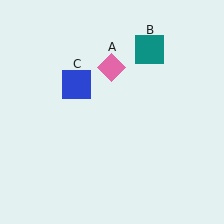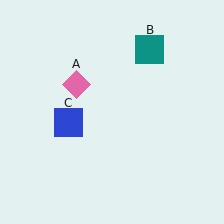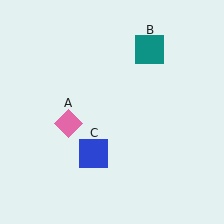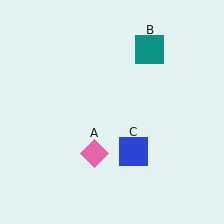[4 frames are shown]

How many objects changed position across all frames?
2 objects changed position: pink diamond (object A), blue square (object C).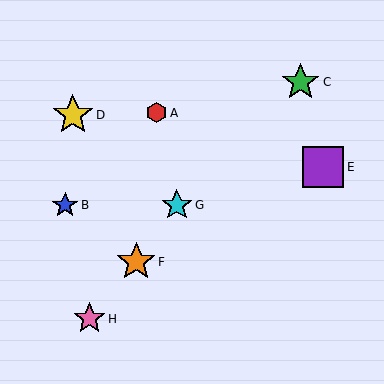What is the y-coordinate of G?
Object G is at y≈205.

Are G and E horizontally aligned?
No, G is at y≈205 and E is at y≈167.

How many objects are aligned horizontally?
2 objects (B, G) are aligned horizontally.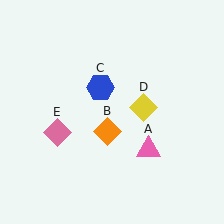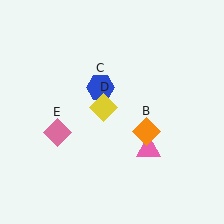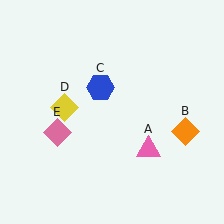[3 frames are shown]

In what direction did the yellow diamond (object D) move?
The yellow diamond (object D) moved left.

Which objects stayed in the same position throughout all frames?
Pink triangle (object A) and blue hexagon (object C) and pink diamond (object E) remained stationary.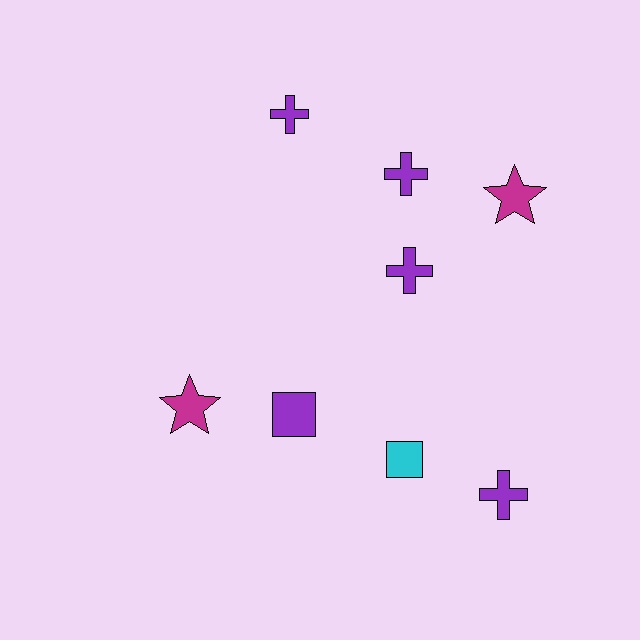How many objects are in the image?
There are 8 objects.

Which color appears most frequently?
Purple, with 5 objects.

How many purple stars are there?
There are no purple stars.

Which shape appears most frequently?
Cross, with 4 objects.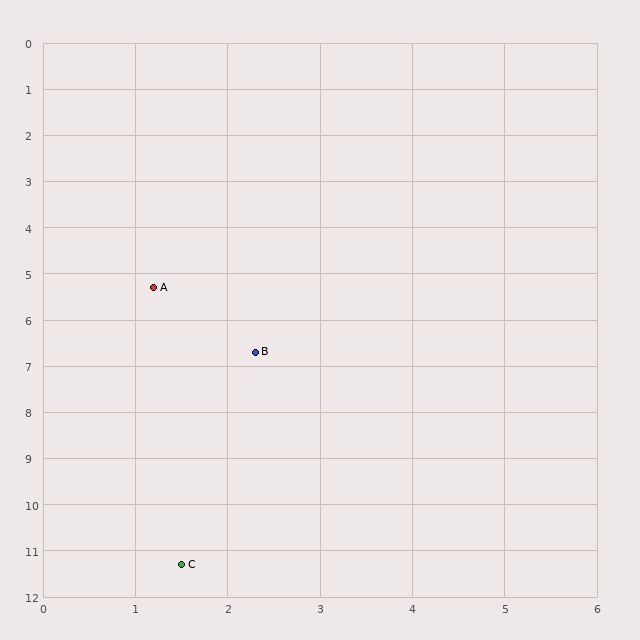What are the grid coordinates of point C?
Point C is at approximately (1.5, 11.3).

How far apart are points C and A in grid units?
Points C and A are about 6.0 grid units apart.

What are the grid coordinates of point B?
Point B is at approximately (2.3, 6.7).